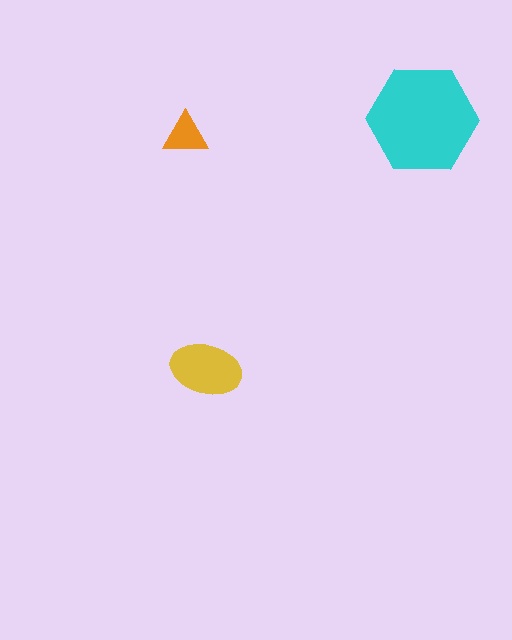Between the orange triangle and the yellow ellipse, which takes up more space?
The yellow ellipse.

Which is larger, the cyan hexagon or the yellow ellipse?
The cyan hexagon.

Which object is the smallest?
The orange triangle.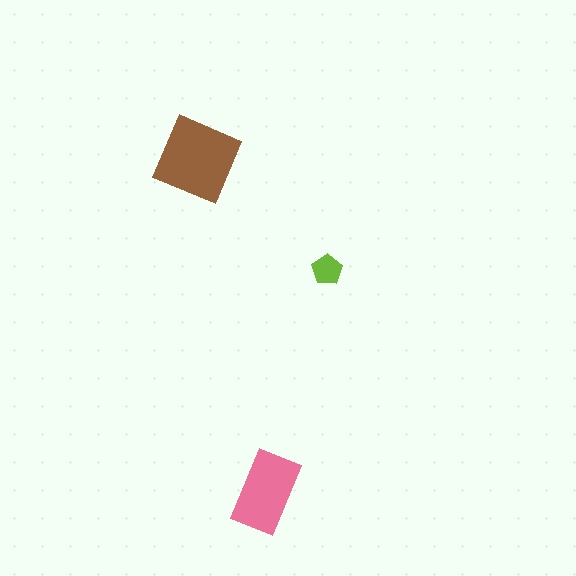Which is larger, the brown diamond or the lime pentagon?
The brown diamond.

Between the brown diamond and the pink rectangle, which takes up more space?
The brown diamond.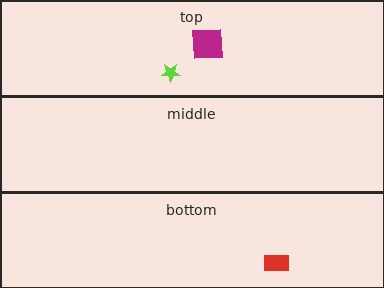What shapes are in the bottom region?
The red rectangle.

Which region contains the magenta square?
The top region.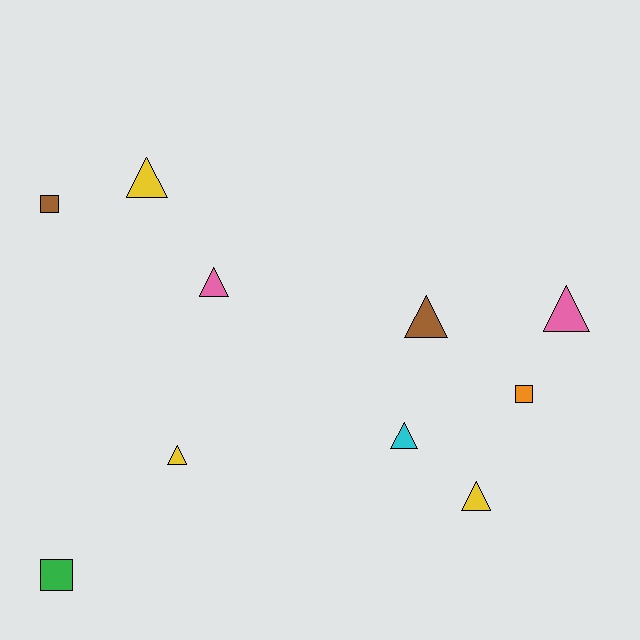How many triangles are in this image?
There are 7 triangles.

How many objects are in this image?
There are 10 objects.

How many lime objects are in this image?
There are no lime objects.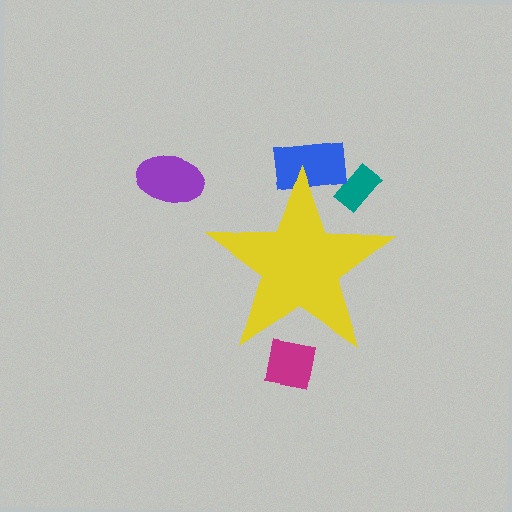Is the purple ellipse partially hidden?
No, the purple ellipse is fully visible.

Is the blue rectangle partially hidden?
Yes, the blue rectangle is partially hidden behind the yellow star.